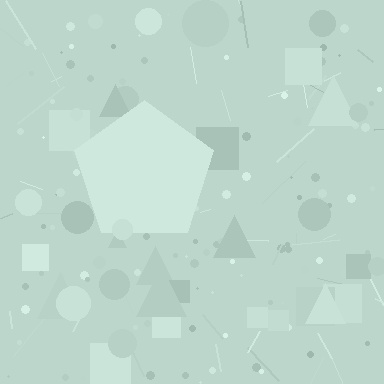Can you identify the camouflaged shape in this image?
The camouflaged shape is a pentagon.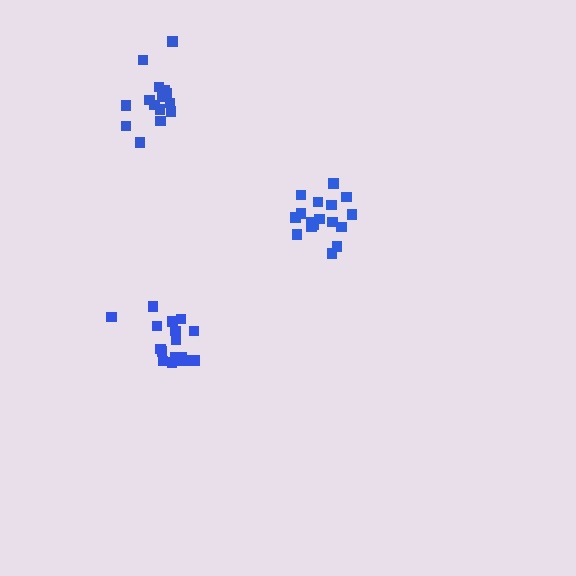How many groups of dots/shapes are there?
There are 3 groups.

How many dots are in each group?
Group 1: 17 dots, Group 2: 17 dots, Group 3: 15 dots (49 total).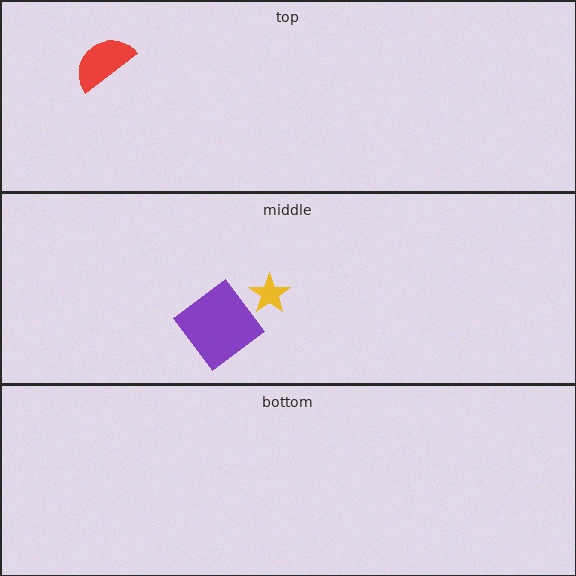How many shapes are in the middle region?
2.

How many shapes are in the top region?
1.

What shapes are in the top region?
The red semicircle.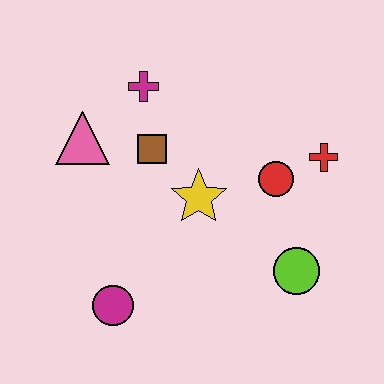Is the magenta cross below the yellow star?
No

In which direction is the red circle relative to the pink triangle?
The red circle is to the right of the pink triangle.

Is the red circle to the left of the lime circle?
Yes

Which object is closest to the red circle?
The red cross is closest to the red circle.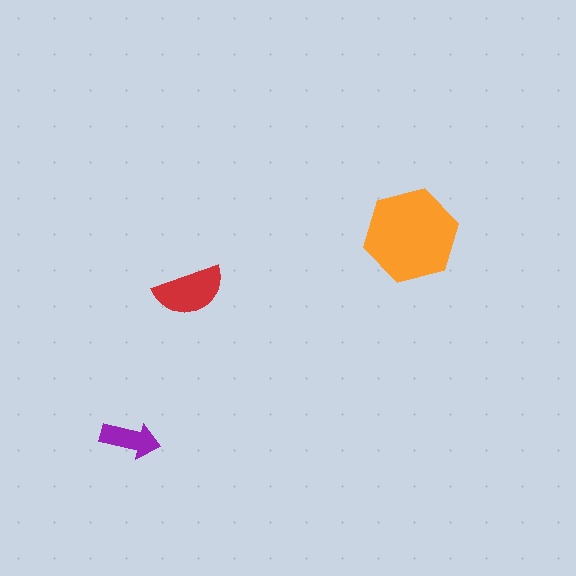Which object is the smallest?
The purple arrow.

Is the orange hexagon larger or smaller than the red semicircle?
Larger.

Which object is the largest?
The orange hexagon.